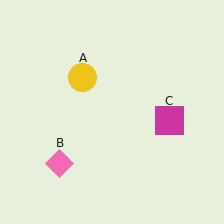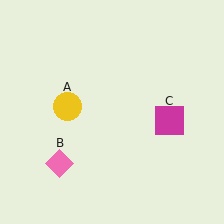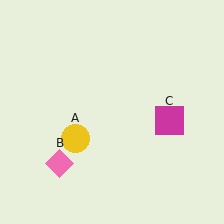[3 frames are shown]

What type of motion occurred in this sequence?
The yellow circle (object A) rotated counterclockwise around the center of the scene.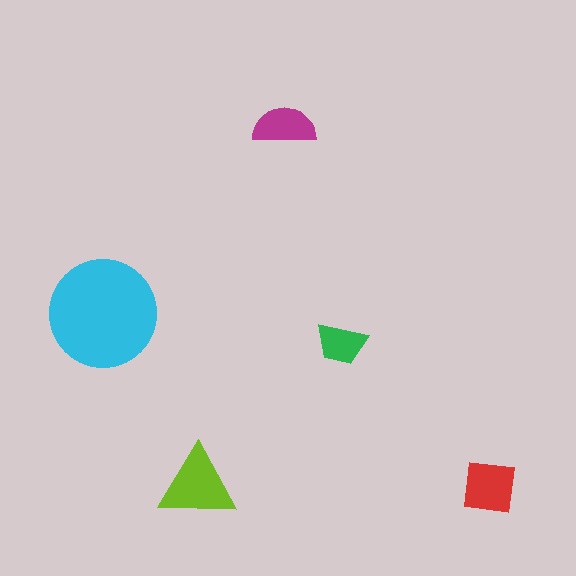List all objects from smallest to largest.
The green trapezoid, the magenta semicircle, the red square, the lime triangle, the cyan circle.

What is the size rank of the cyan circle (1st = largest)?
1st.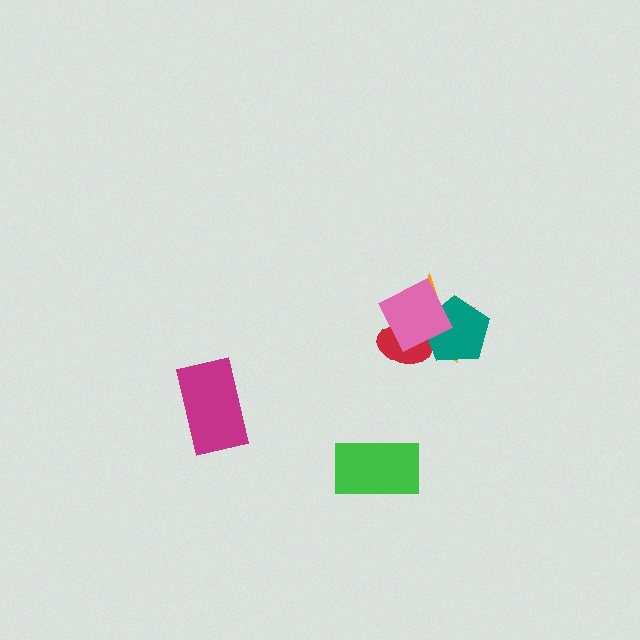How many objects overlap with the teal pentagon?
3 objects overlap with the teal pentagon.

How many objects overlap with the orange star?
3 objects overlap with the orange star.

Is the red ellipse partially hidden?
Yes, it is partially covered by another shape.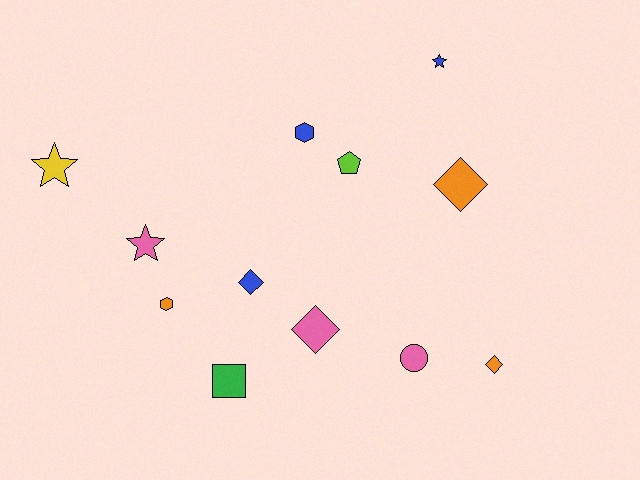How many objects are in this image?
There are 12 objects.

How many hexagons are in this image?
There are 2 hexagons.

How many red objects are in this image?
There are no red objects.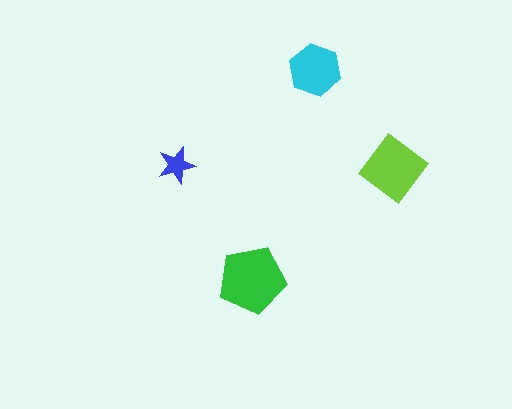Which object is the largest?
The green pentagon.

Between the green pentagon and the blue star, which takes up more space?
The green pentagon.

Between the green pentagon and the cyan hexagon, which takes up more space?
The green pentagon.